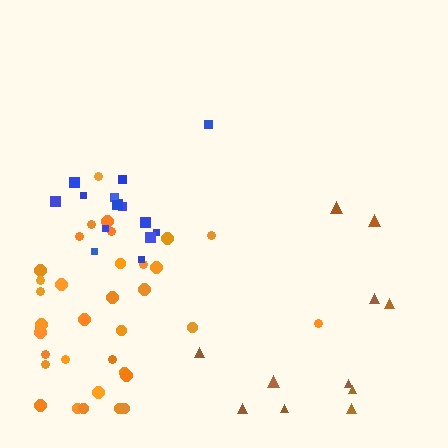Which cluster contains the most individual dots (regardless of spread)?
Orange (35).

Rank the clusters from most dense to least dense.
blue, orange, brown.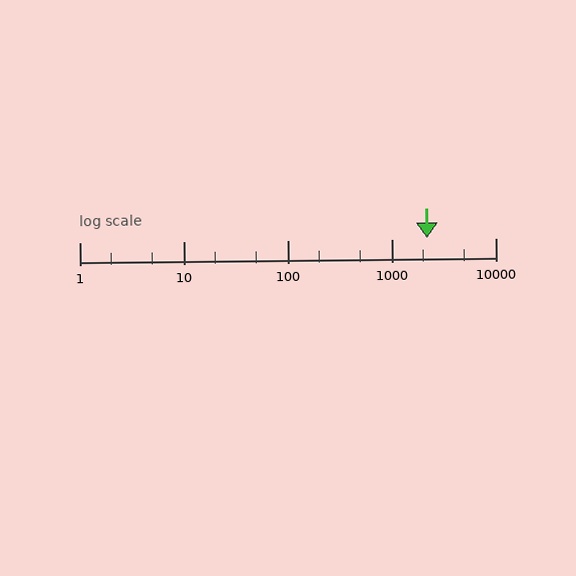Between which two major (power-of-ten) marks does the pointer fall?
The pointer is between 1000 and 10000.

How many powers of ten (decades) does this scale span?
The scale spans 4 decades, from 1 to 10000.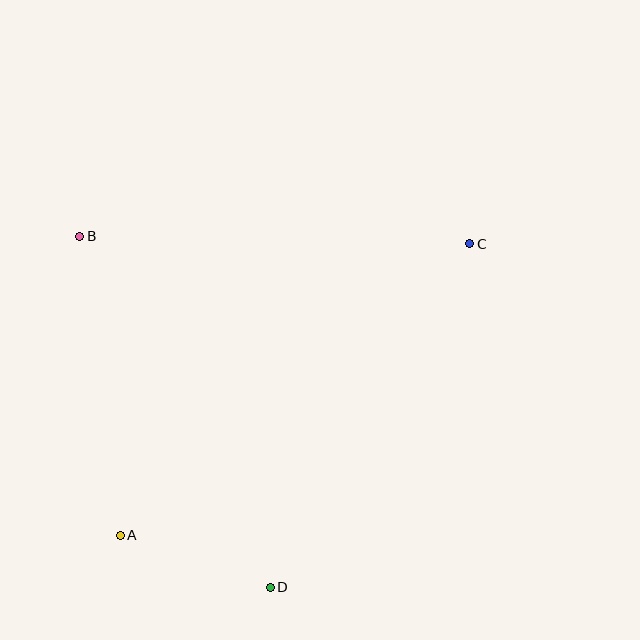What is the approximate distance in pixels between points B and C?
The distance between B and C is approximately 390 pixels.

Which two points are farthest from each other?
Points A and C are farthest from each other.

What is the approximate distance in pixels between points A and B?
The distance between A and B is approximately 302 pixels.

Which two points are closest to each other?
Points A and D are closest to each other.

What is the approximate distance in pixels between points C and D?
The distance between C and D is approximately 397 pixels.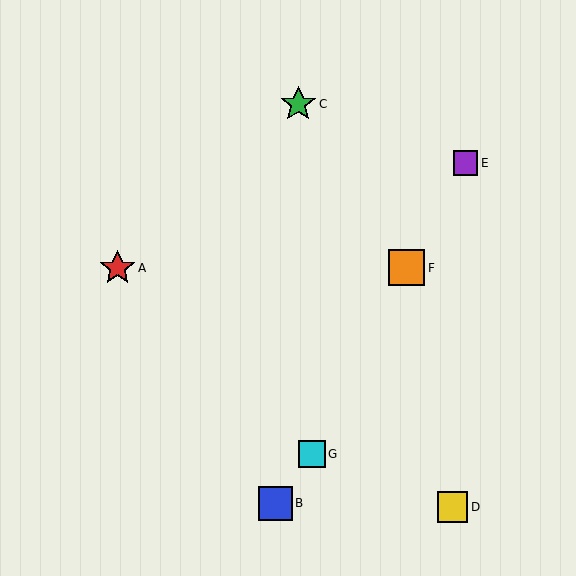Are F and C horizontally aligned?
No, F is at y≈268 and C is at y≈104.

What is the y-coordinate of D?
Object D is at y≈507.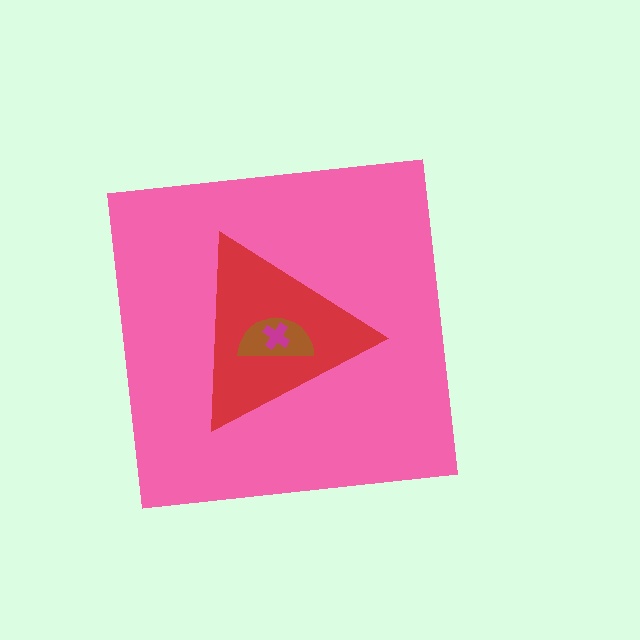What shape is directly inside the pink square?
The red triangle.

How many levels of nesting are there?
4.